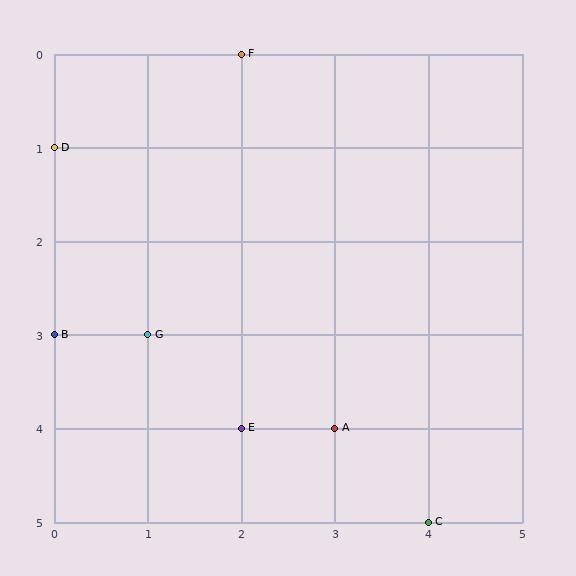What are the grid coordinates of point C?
Point C is at grid coordinates (4, 5).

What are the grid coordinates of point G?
Point G is at grid coordinates (1, 3).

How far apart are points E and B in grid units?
Points E and B are 2 columns and 1 row apart (about 2.2 grid units diagonally).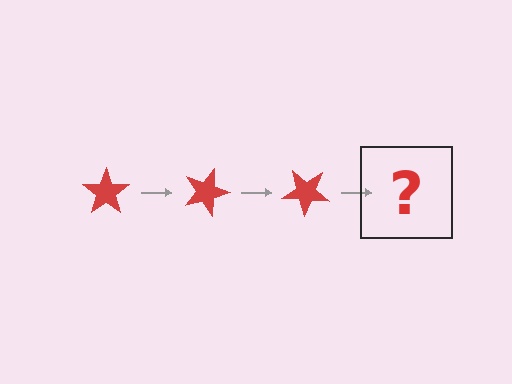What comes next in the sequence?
The next element should be a red star rotated 60 degrees.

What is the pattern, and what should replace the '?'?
The pattern is that the star rotates 20 degrees each step. The '?' should be a red star rotated 60 degrees.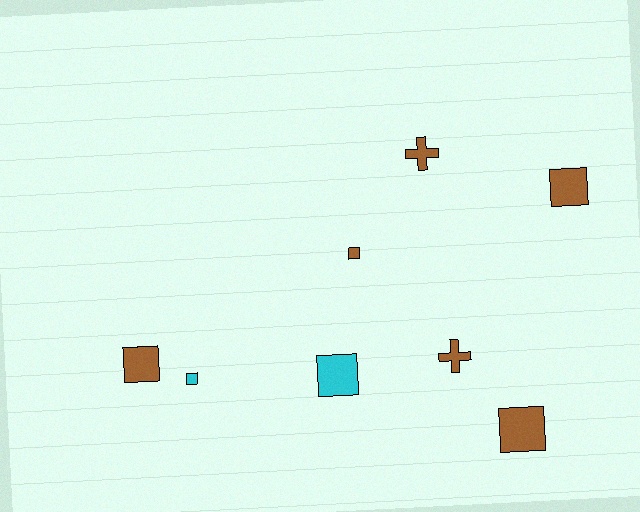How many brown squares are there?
There are 4 brown squares.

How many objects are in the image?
There are 8 objects.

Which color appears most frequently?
Brown, with 6 objects.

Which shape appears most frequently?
Square, with 6 objects.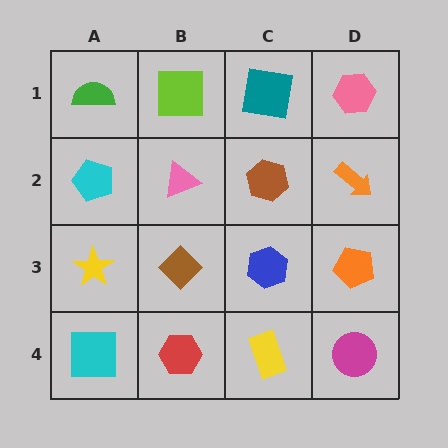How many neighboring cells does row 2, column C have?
4.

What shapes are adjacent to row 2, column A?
A green semicircle (row 1, column A), a yellow star (row 3, column A), a pink triangle (row 2, column B).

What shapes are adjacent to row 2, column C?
A teal square (row 1, column C), a blue hexagon (row 3, column C), a pink triangle (row 2, column B), an orange arrow (row 2, column D).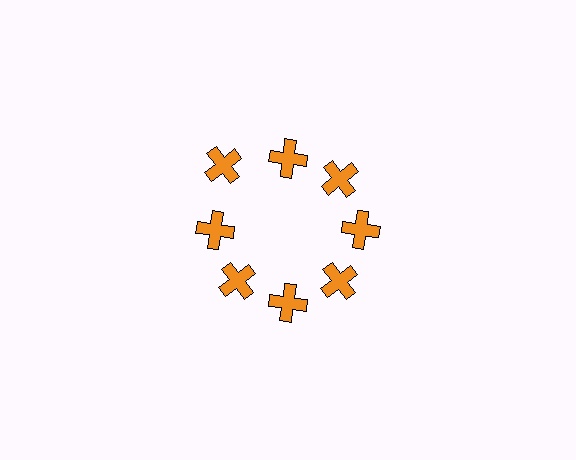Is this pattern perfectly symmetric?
No. The 8 orange crosses are arranged in a ring, but one element near the 10 o'clock position is pushed outward from the center, breaking the 8-fold rotational symmetry.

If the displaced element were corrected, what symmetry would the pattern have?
It would have 8-fold rotational symmetry — the pattern would map onto itself every 45 degrees.